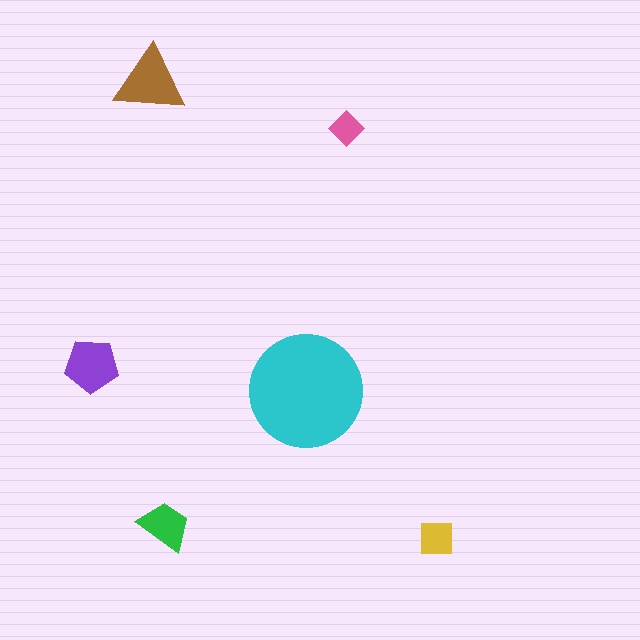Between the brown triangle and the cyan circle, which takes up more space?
The cyan circle.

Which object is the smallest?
The pink diamond.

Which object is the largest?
The cyan circle.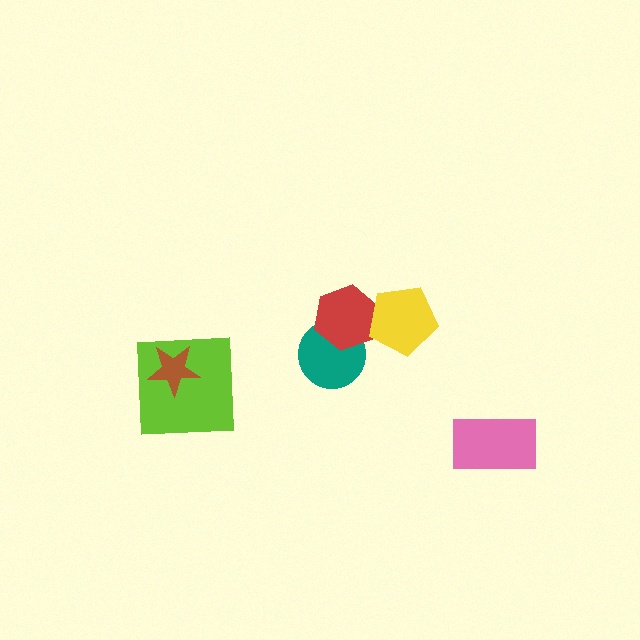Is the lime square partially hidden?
Yes, it is partially covered by another shape.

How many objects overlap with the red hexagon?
2 objects overlap with the red hexagon.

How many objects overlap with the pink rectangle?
0 objects overlap with the pink rectangle.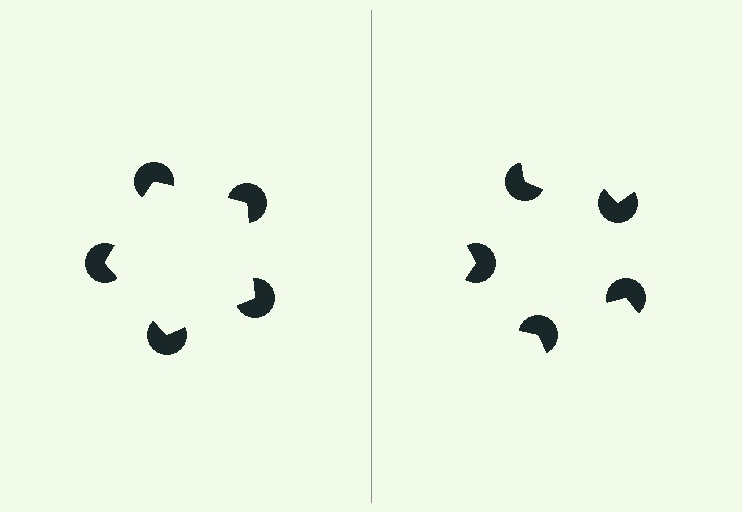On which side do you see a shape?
An illusory pentagon appears on the left side. On the right side the wedge cuts are rotated, so no coherent shape forms.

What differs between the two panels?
The pac-man discs are positioned identically on both sides; only the wedge orientations differ. On the left they align to a pentagon; on the right they are misaligned.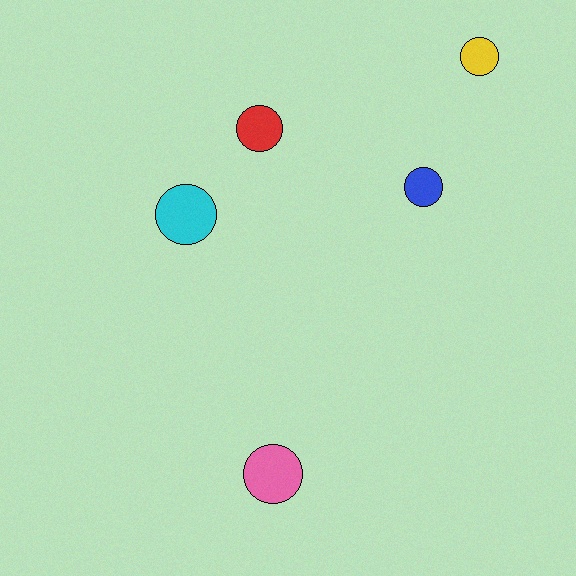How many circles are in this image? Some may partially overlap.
There are 5 circles.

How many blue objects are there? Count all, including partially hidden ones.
There is 1 blue object.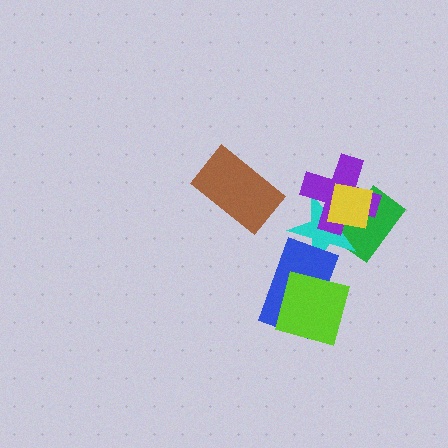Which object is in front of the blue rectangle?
The lime square is in front of the blue rectangle.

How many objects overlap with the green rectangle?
3 objects overlap with the green rectangle.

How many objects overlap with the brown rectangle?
0 objects overlap with the brown rectangle.